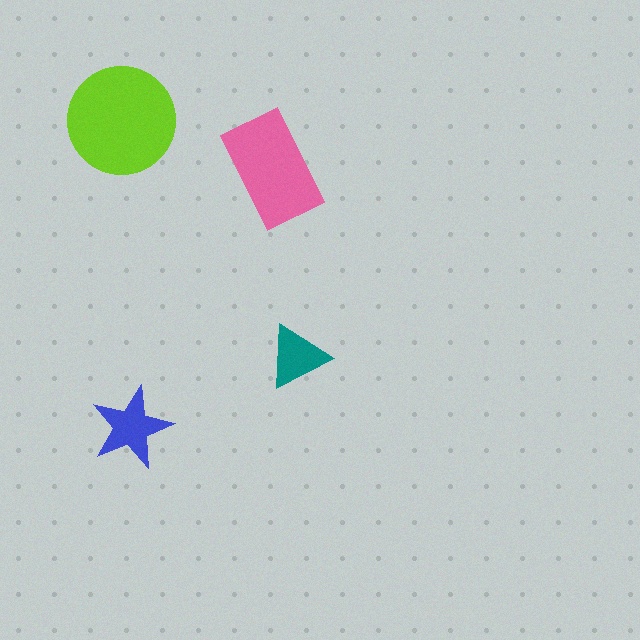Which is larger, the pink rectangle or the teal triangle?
The pink rectangle.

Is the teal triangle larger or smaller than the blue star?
Smaller.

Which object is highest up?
The lime circle is topmost.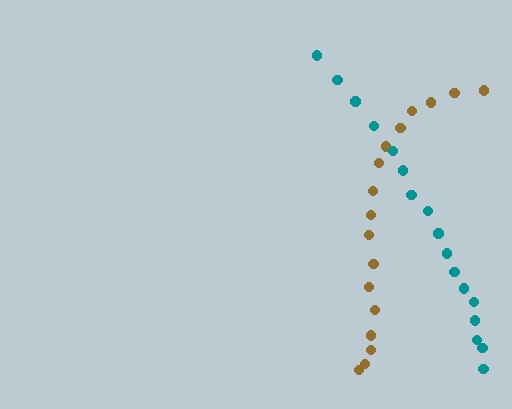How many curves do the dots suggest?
There are 2 distinct paths.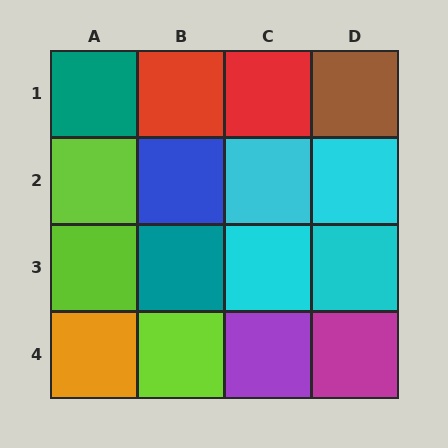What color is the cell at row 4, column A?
Orange.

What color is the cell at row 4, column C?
Purple.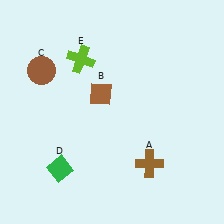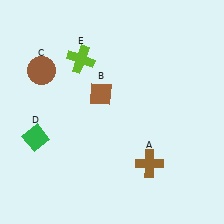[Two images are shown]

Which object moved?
The green diamond (D) moved up.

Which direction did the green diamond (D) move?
The green diamond (D) moved up.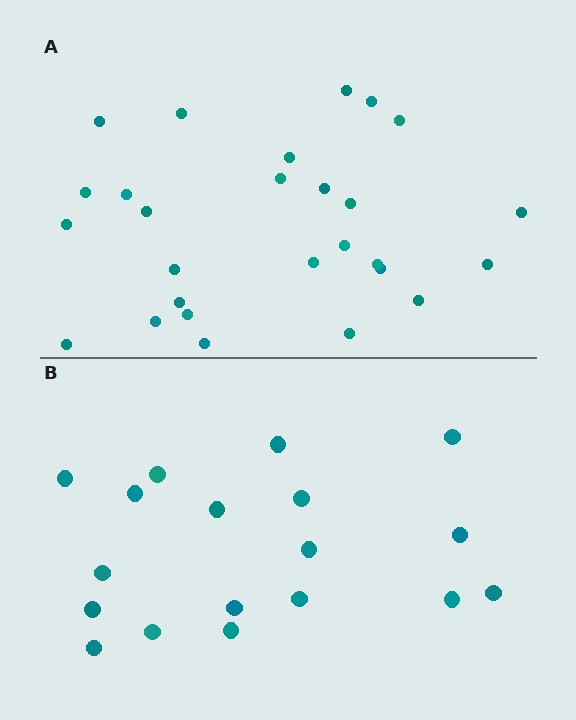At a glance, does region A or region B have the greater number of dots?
Region A (the top region) has more dots.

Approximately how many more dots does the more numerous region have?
Region A has roughly 8 or so more dots than region B.